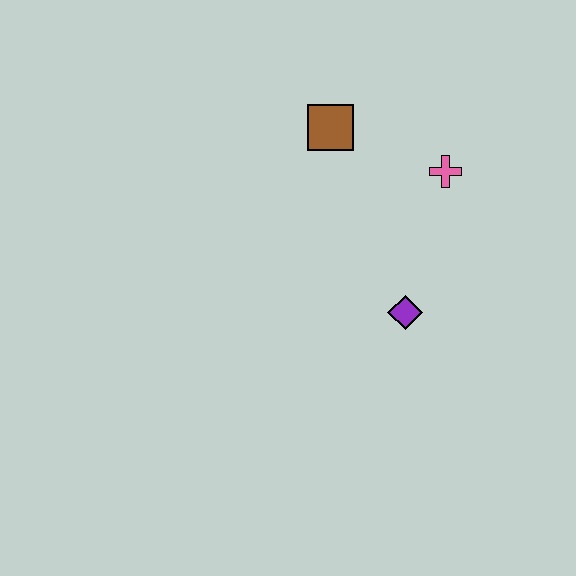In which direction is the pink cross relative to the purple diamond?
The pink cross is above the purple diamond.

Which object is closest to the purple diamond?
The pink cross is closest to the purple diamond.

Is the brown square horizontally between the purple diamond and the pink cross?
No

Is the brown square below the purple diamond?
No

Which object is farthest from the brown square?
The purple diamond is farthest from the brown square.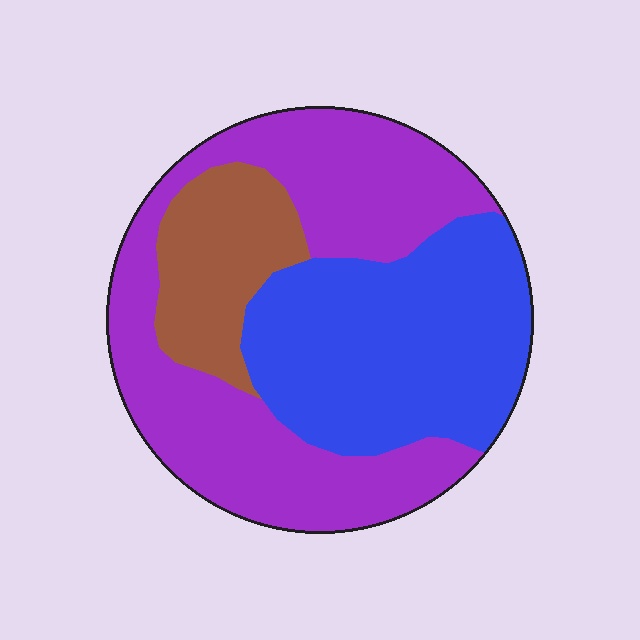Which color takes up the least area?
Brown, at roughly 15%.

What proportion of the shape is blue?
Blue takes up about three eighths (3/8) of the shape.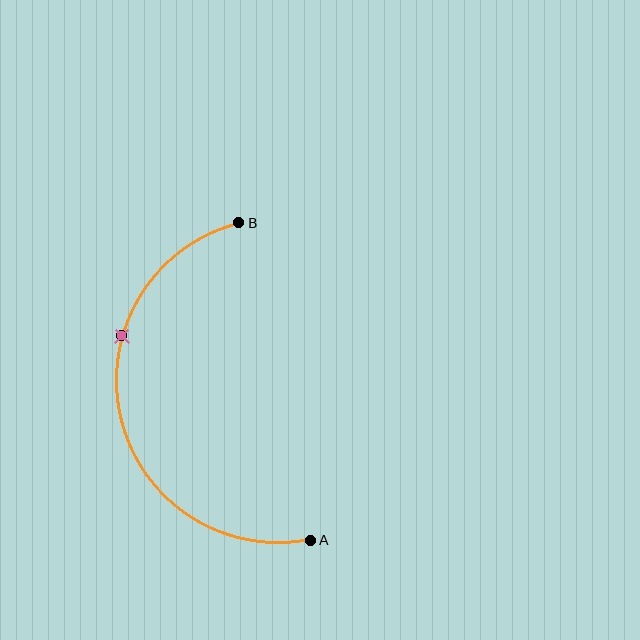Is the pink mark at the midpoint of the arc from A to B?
No. The pink mark lies on the arc but is closer to endpoint B. The arc midpoint would be at the point on the curve equidistant along the arc from both A and B.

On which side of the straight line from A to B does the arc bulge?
The arc bulges to the left of the straight line connecting A and B.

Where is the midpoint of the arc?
The arc midpoint is the point on the curve farthest from the straight line joining A and B. It sits to the left of that line.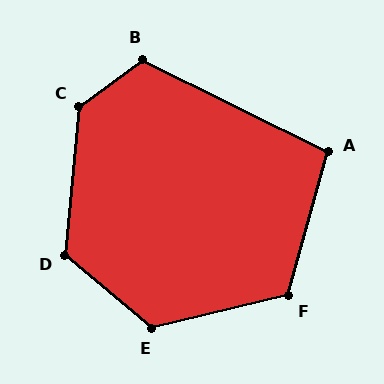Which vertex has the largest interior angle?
C, at approximately 132 degrees.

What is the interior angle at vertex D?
Approximately 125 degrees (obtuse).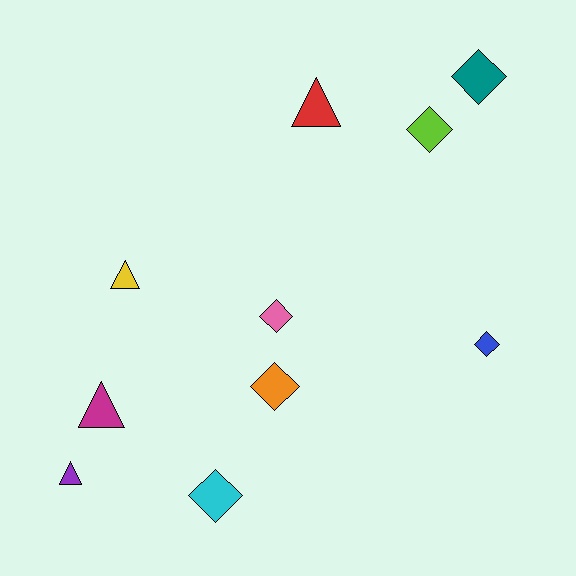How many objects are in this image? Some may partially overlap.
There are 10 objects.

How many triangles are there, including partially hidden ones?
There are 4 triangles.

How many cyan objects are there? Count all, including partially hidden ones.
There is 1 cyan object.